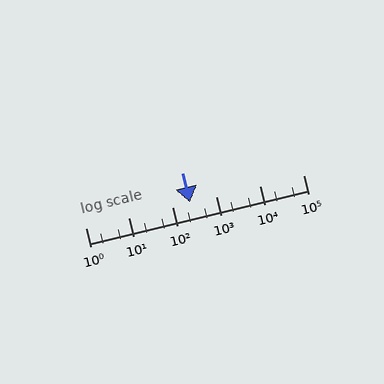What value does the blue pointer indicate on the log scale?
The pointer indicates approximately 250.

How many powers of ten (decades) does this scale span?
The scale spans 5 decades, from 1 to 100000.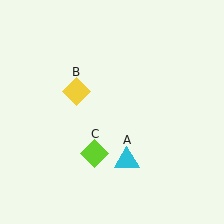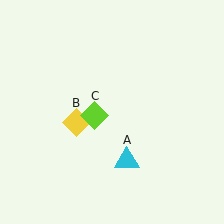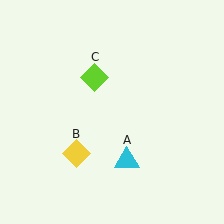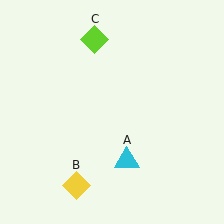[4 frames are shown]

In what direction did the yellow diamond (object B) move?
The yellow diamond (object B) moved down.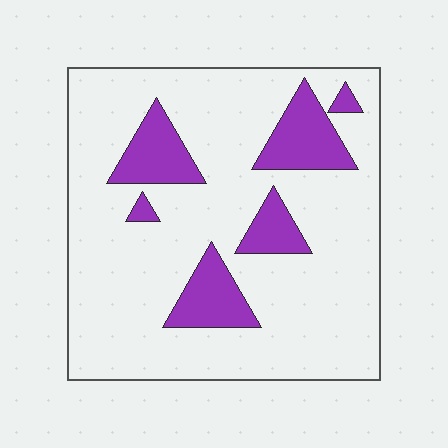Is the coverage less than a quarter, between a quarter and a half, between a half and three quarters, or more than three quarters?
Less than a quarter.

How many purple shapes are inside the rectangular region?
6.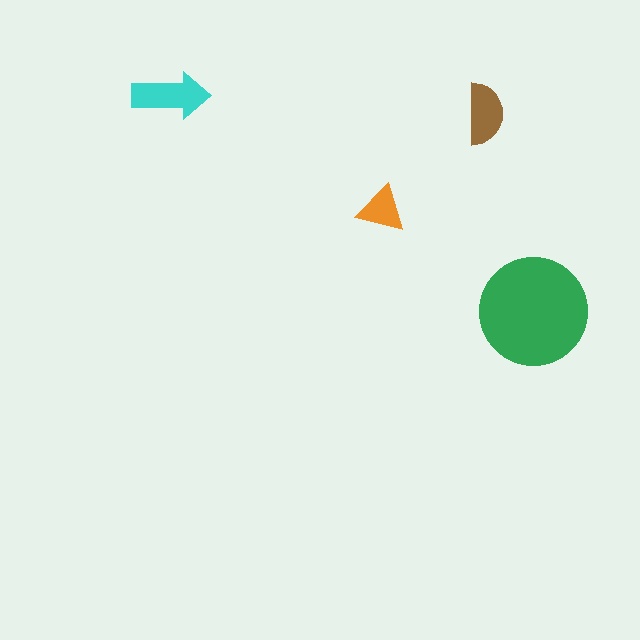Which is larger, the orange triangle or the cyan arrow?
The cyan arrow.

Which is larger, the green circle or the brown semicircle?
The green circle.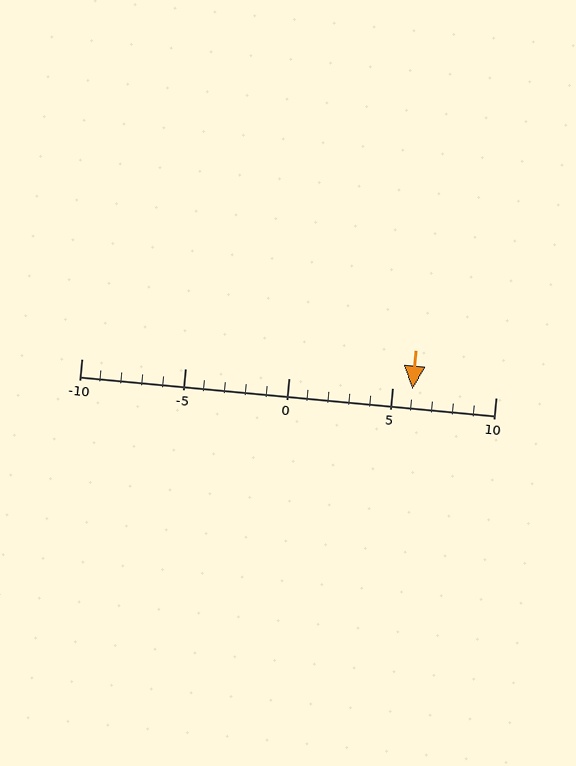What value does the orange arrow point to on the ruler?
The orange arrow points to approximately 6.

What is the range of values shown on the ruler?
The ruler shows values from -10 to 10.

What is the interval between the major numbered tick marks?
The major tick marks are spaced 5 units apart.